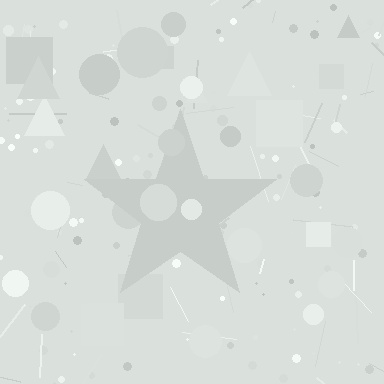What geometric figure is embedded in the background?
A star is embedded in the background.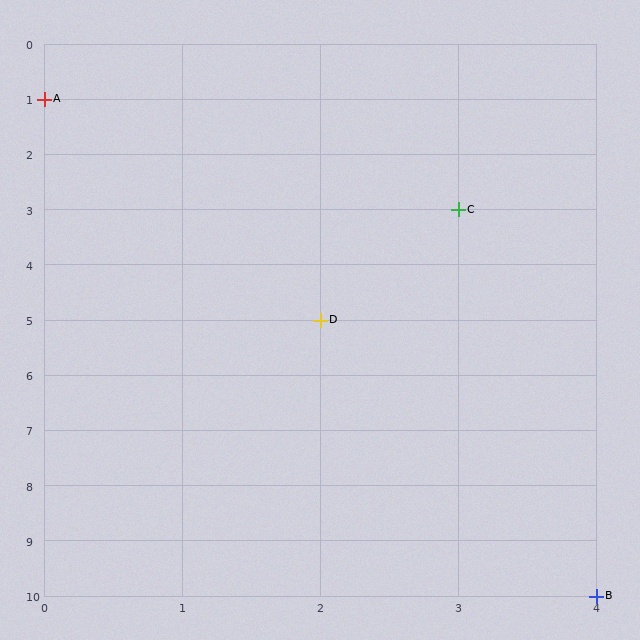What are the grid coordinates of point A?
Point A is at grid coordinates (0, 1).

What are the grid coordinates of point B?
Point B is at grid coordinates (4, 10).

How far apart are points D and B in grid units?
Points D and B are 2 columns and 5 rows apart (about 5.4 grid units diagonally).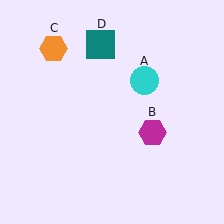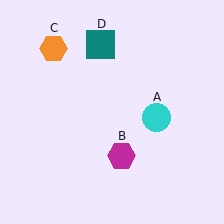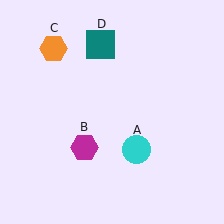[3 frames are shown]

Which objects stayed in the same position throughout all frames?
Orange hexagon (object C) and teal square (object D) remained stationary.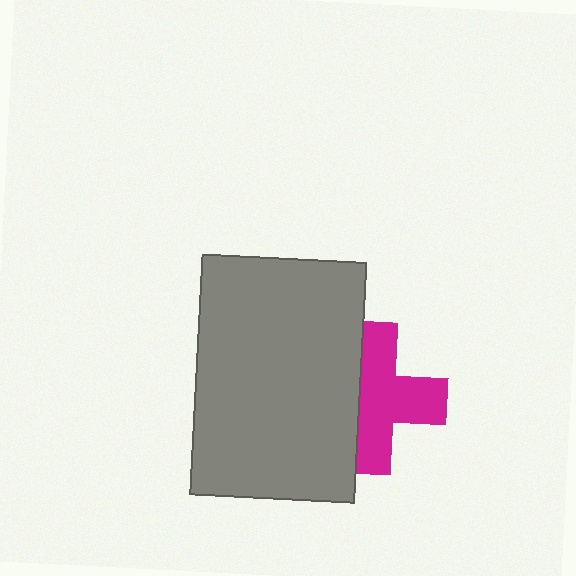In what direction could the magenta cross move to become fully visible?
The magenta cross could move right. That would shift it out from behind the gray rectangle entirely.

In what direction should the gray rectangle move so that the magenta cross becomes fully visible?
The gray rectangle should move left. That is the shortest direction to clear the overlap and leave the magenta cross fully visible.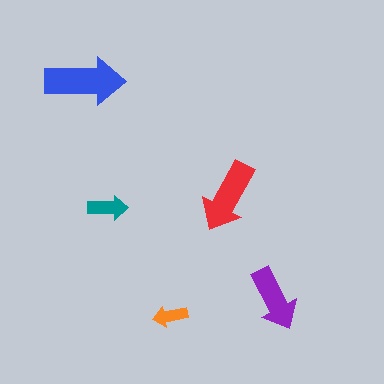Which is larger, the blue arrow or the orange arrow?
The blue one.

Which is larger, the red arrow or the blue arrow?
The blue one.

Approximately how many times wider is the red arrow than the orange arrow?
About 2 times wider.